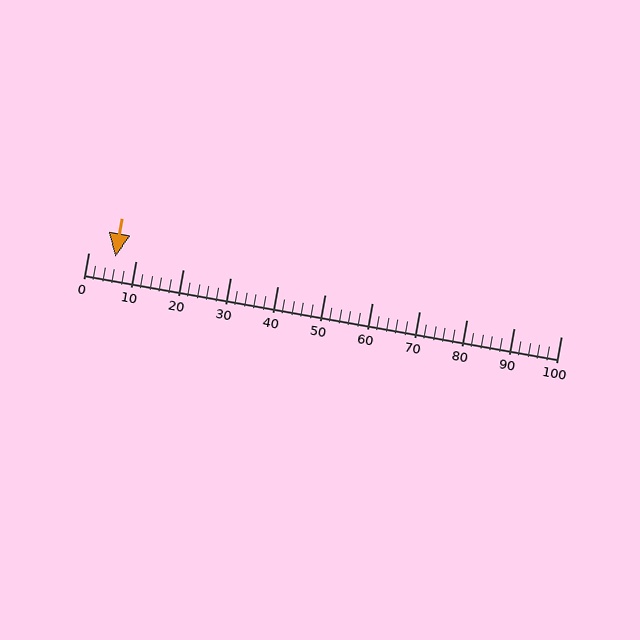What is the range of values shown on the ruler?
The ruler shows values from 0 to 100.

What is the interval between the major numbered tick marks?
The major tick marks are spaced 10 units apart.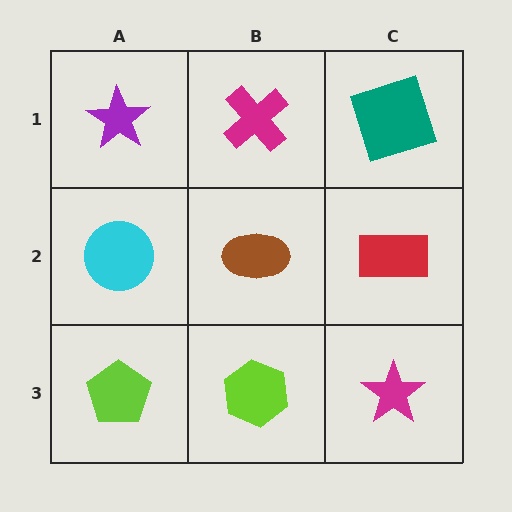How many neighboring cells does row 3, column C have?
2.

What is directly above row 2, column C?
A teal square.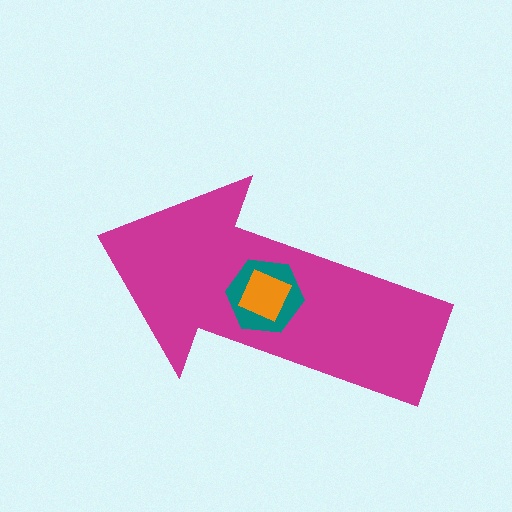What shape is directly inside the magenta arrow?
The teal hexagon.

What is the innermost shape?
The orange square.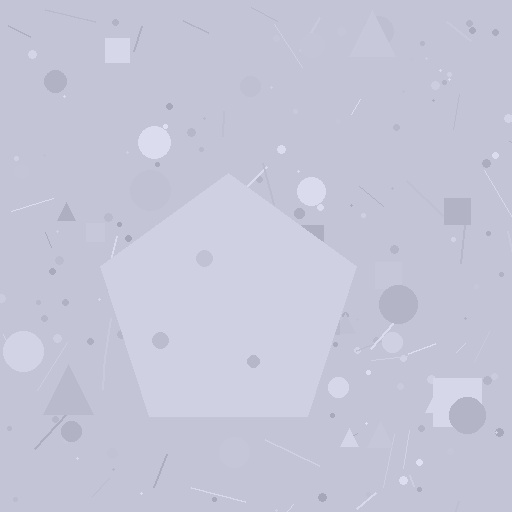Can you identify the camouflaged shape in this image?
The camouflaged shape is a pentagon.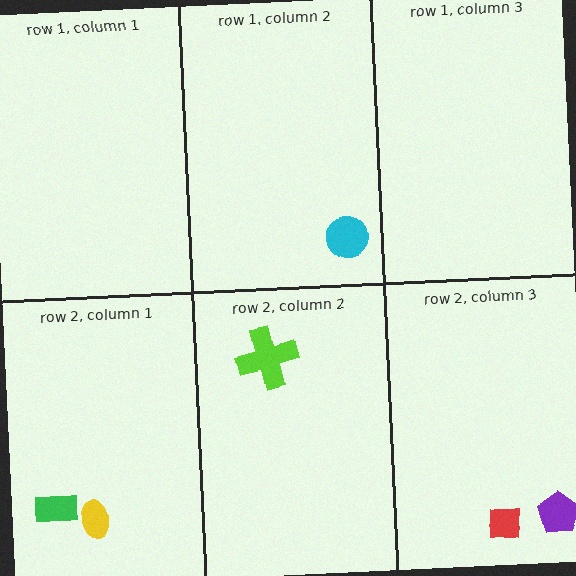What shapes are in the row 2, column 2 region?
The lime cross.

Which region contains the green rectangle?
The row 2, column 1 region.